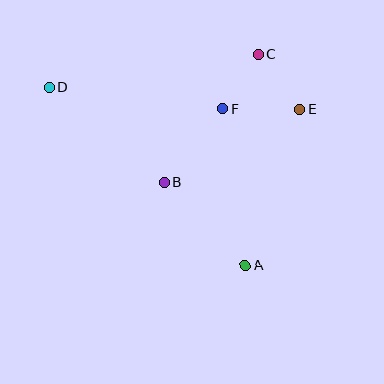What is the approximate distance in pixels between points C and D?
The distance between C and D is approximately 211 pixels.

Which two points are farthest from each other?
Points A and D are farthest from each other.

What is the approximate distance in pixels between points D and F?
The distance between D and F is approximately 175 pixels.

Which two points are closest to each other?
Points C and F are closest to each other.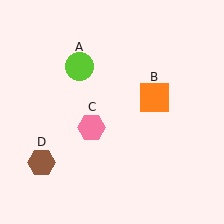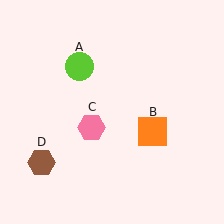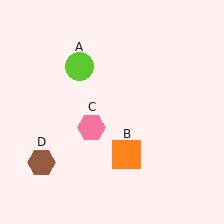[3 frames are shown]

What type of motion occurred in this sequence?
The orange square (object B) rotated clockwise around the center of the scene.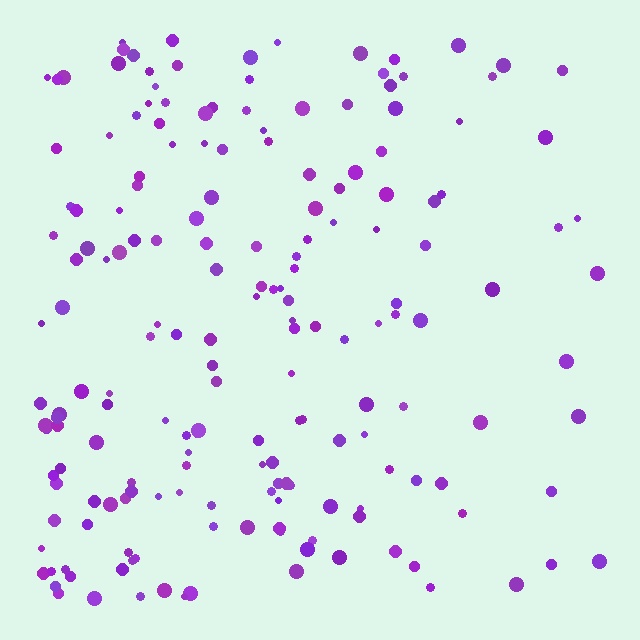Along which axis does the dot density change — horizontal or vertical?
Horizontal.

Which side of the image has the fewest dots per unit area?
The right.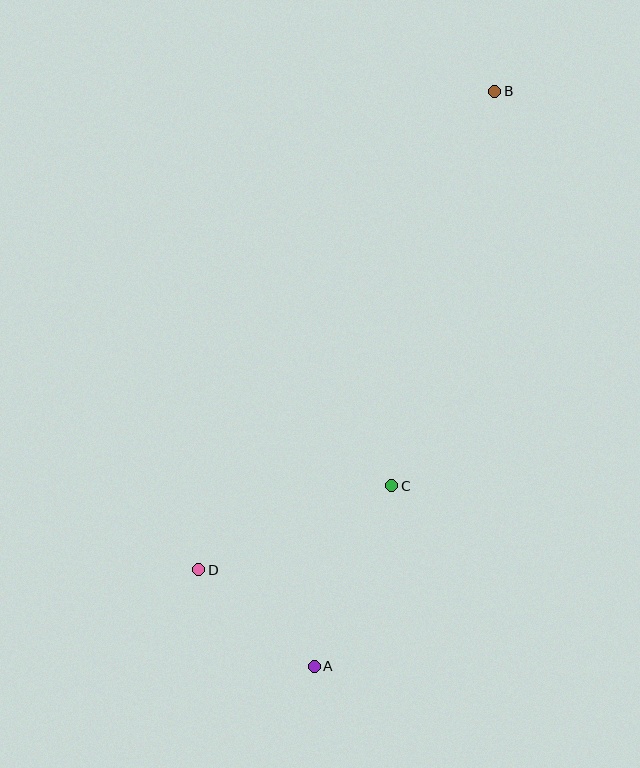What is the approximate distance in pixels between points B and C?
The distance between B and C is approximately 407 pixels.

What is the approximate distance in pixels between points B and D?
The distance between B and D is approximately 563 pixels.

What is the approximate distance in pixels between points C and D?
The distance between C and D is approximately 211 pixels.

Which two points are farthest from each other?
Points A and B are farthest from each other.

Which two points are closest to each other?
Points A and D are closest to each other.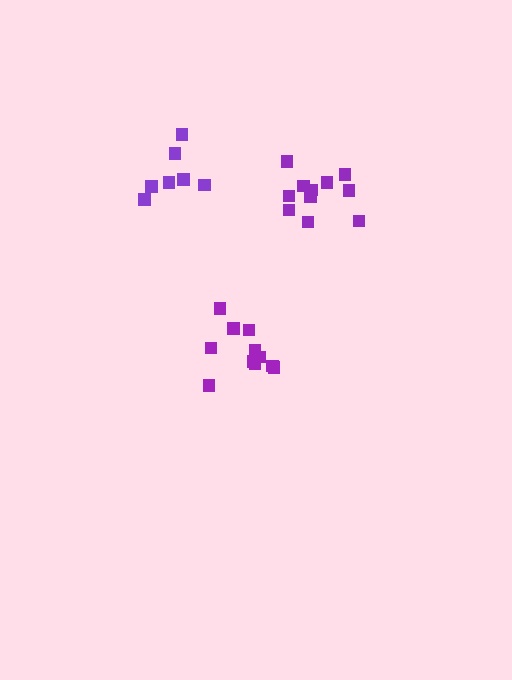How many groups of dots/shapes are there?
There are 3 groups.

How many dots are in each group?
Group 1: 11 dots, Group 2: 11 dots, Group 3: 7 dots (29 total).